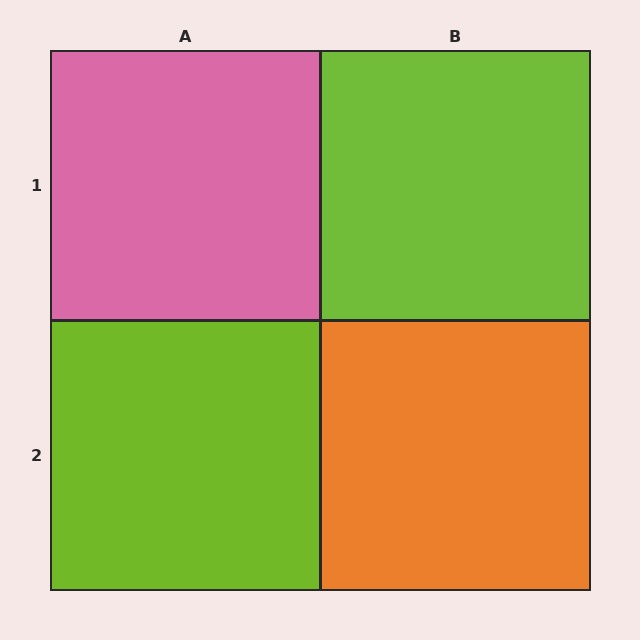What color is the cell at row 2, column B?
Orange.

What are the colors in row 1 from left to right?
Pink, lime.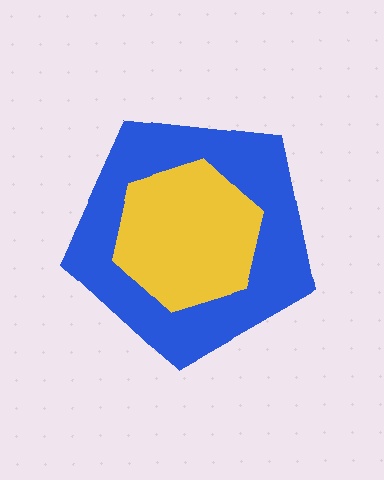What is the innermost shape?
The yellow hexagon.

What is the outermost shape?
The blue pentagon.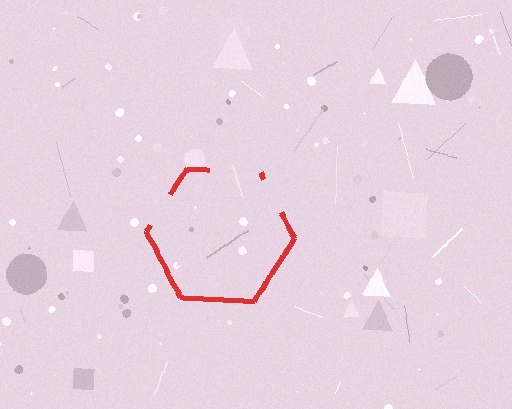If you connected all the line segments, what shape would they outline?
They would outline a hexagon.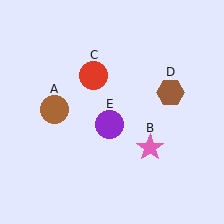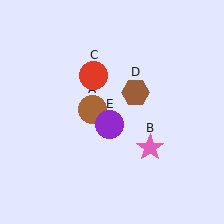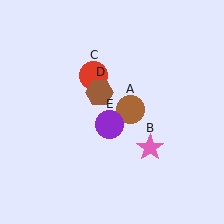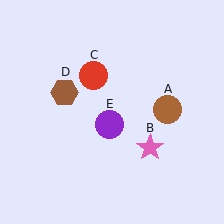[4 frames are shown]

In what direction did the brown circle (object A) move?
The brown circle (object A) moved right.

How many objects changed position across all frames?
2 objects changed position: brown circle (object A), brown hexagon (object D).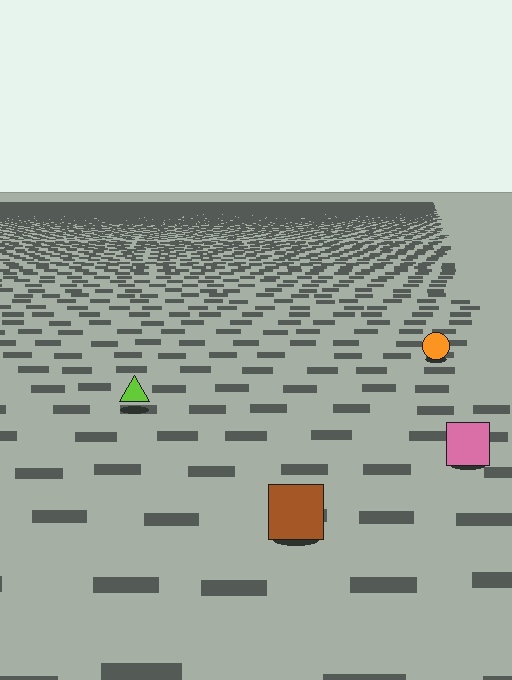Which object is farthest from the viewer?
The orange circle is farthest from the viewer. It appears smaller and the ground texture around it is denser.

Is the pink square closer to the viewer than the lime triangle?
Yes. The pink square is closer — you can tell from the texture gradient: the ground texture is coarser near it.